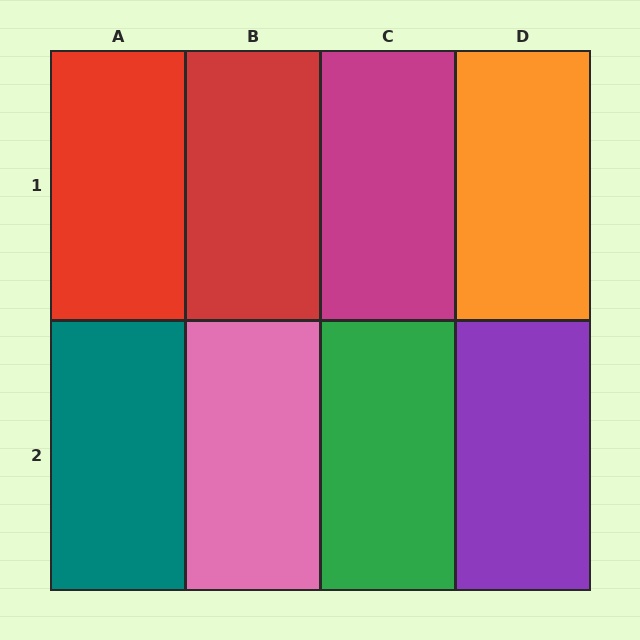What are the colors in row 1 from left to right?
Red, red, magenta, orange.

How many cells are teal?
1 cell is teal.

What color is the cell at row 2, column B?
Pink.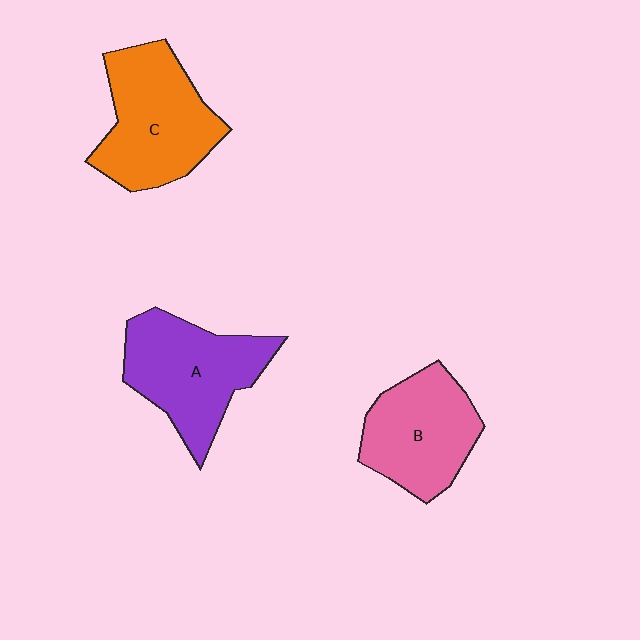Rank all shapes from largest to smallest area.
From largest to smallest: C (orange), A (purple), B (pink).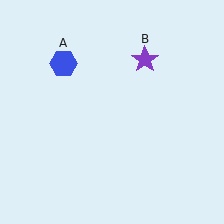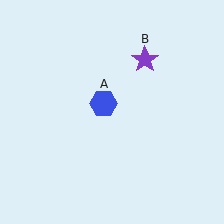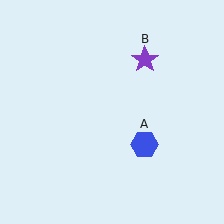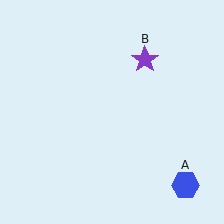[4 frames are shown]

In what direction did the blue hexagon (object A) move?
The blue hexagon (object A) moved down and to the right.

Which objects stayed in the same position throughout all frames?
Purple star (object B) remained stationary.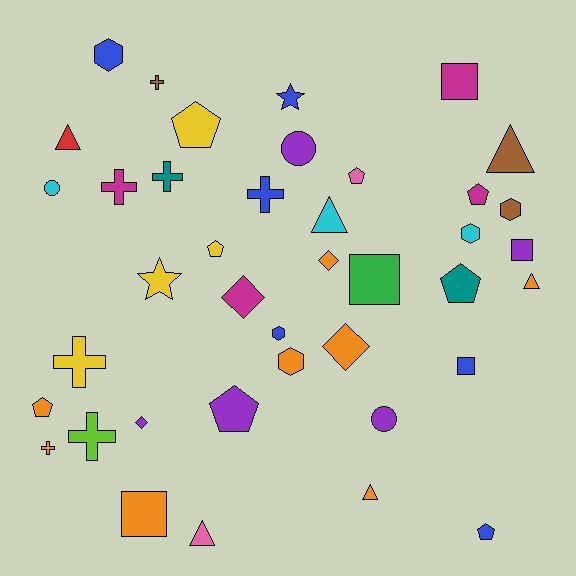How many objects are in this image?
There are 40 objects.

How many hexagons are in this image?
There are 5 hexagons.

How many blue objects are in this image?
There are 6 blue objects.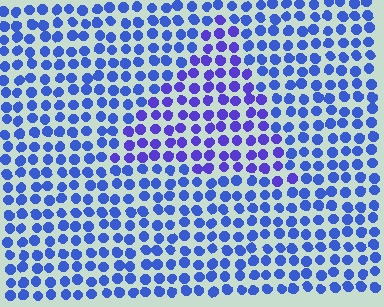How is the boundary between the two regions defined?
The boundary is defined purely by a slight shift in hue (about 26 degrees). Spacing, size, and orientation are identical on both sides.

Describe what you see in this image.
The image is filled with small blue elements in a uniform arrangement. A triangle-shaped region is visible where the elements are tinted to a slightly different hue, forming a subtle color boundary.